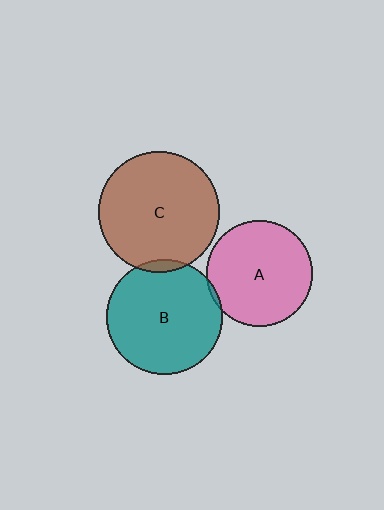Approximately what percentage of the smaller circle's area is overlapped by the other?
Approximately 5%.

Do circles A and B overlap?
Yes.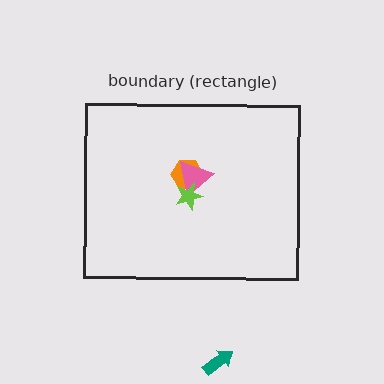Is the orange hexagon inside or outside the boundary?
Inside.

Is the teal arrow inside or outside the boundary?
Outside.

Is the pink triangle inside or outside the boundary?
Inside.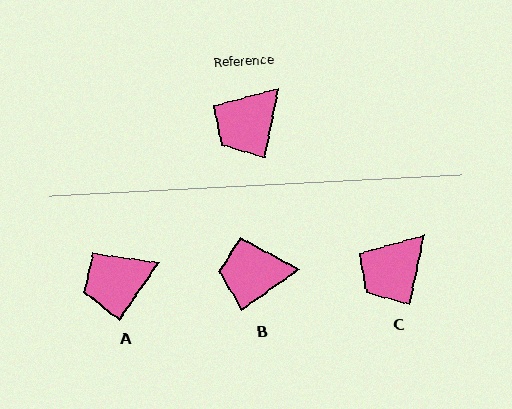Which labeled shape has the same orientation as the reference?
C.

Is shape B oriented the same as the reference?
No, it is off by about 43 degrees.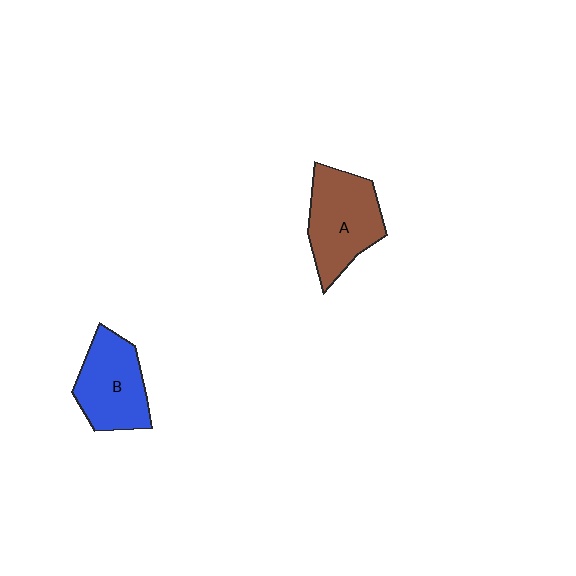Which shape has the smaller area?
Shape B (blue).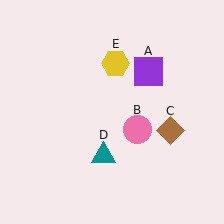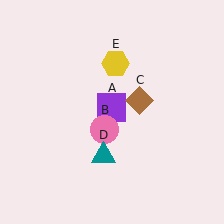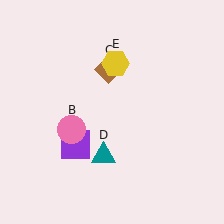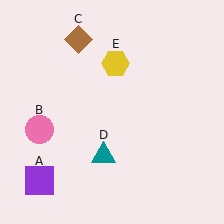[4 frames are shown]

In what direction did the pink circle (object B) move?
The pink circle (object B) moved left.